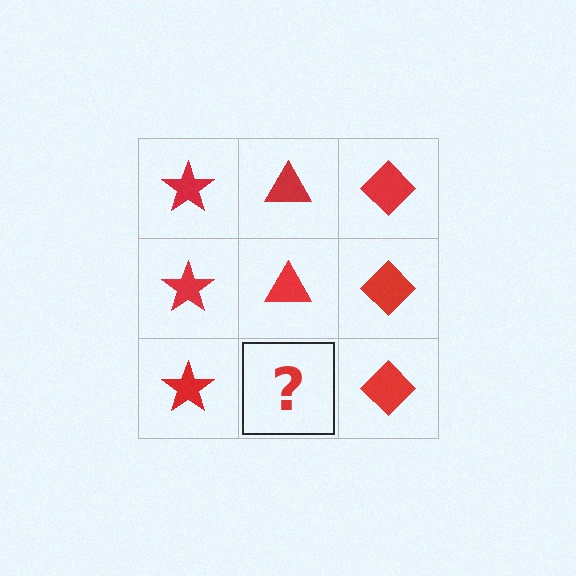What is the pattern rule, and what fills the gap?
The rule is that each column has a consistent shape. The gap should be filled with a red triangle.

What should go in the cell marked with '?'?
The missing cell should contain a red triangle.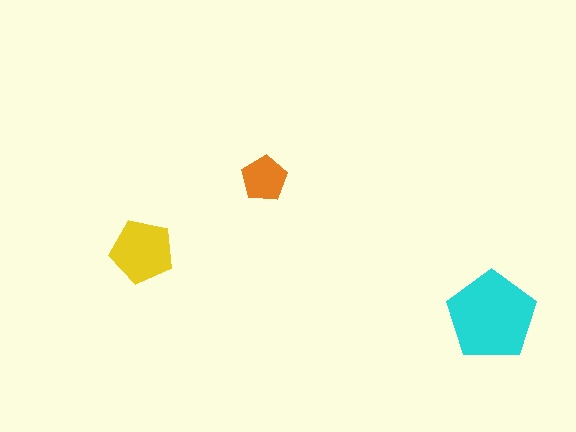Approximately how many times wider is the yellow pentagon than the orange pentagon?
About 1.5 times wider.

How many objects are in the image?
There are 3 objects in the image.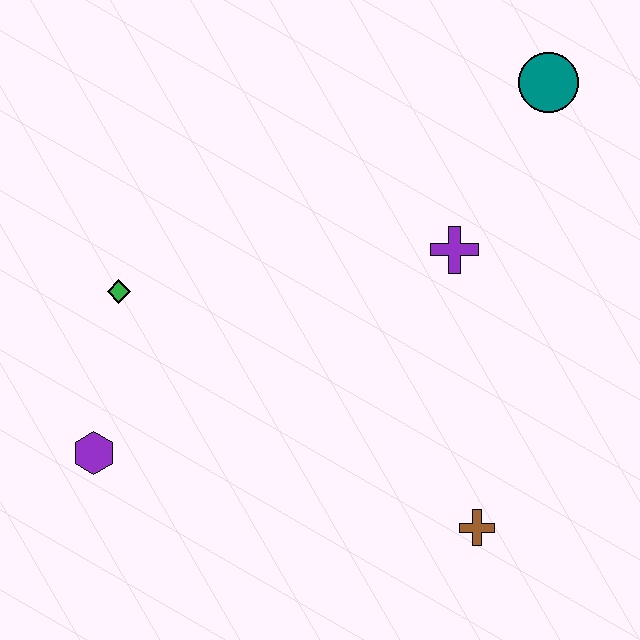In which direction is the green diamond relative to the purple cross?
The green diamond is to the left of the purple cross.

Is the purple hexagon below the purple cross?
Yes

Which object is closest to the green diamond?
The purple hexagon is closest to the green diamond.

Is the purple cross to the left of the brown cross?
Yes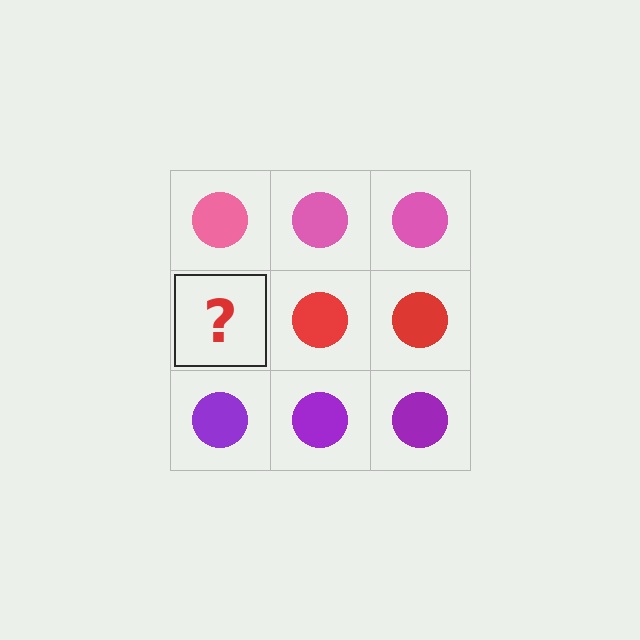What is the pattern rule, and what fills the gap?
The rule is that each row has a consistent color. The gap should be filled with a red circle.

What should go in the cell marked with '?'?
The missing cell should contain a red circle.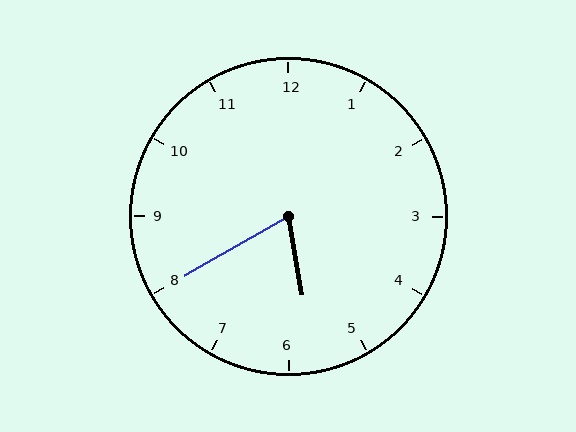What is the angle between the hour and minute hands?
Approximately 70 degrees.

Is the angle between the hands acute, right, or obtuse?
It is acute.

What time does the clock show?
5:40.